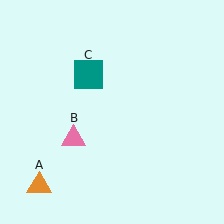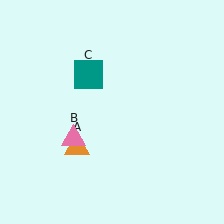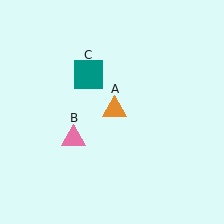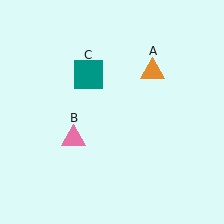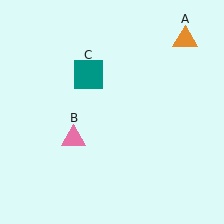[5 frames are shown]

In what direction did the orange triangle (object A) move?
The orange triangle (object A) moved up and to the right.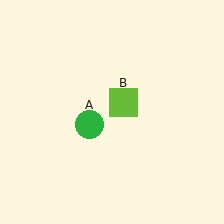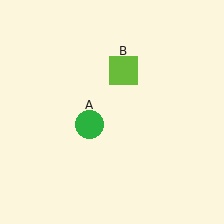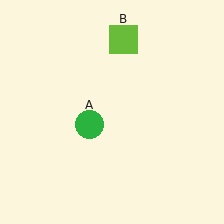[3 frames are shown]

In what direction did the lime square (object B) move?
The lime square (object B) moved up.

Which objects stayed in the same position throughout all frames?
Green circle (object A) remained stationary.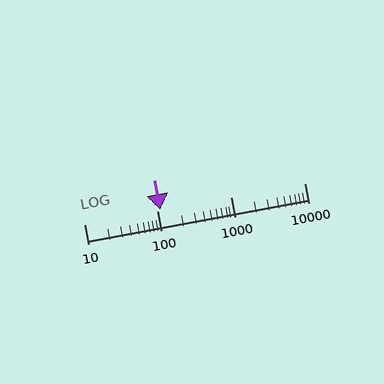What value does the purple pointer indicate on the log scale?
The pointer indicates approximately 110.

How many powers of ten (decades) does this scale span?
The scale spans 3 decades, from 10 to 10000.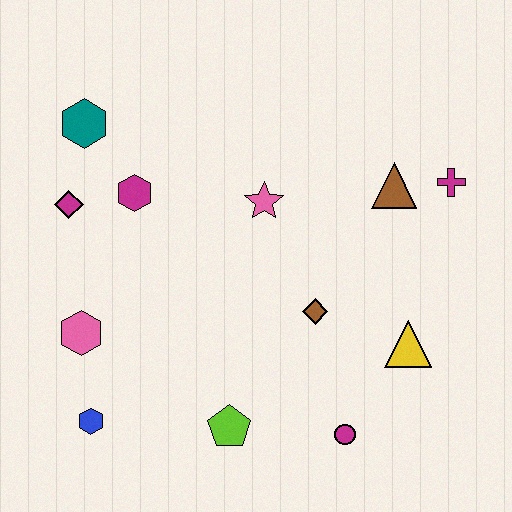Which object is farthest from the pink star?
The blue hexagon is farthest from the pink star.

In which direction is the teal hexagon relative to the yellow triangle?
The teal hexagon is to the left of the yellow triangle.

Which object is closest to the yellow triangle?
The brown diamond is closest to the yellow triangle.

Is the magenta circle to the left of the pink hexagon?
No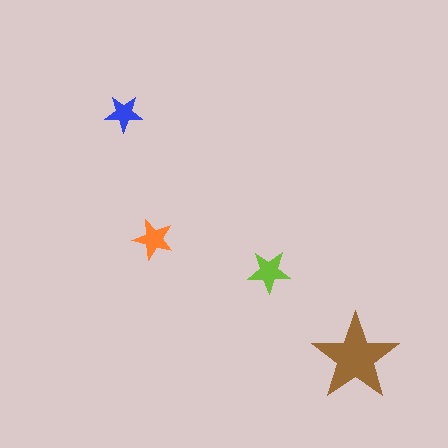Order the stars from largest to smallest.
the brown one, the lime one, the orange one, the blue one.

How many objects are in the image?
There are 4 objects in the image.